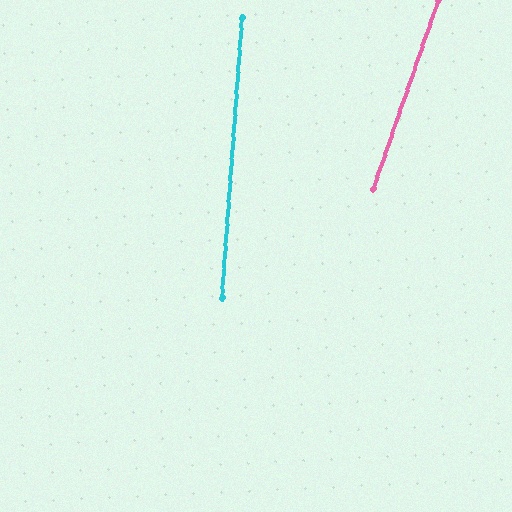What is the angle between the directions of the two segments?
Approximately 15 degrees.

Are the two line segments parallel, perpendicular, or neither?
Neither parallel nor perpendicular — they differ by about 15°.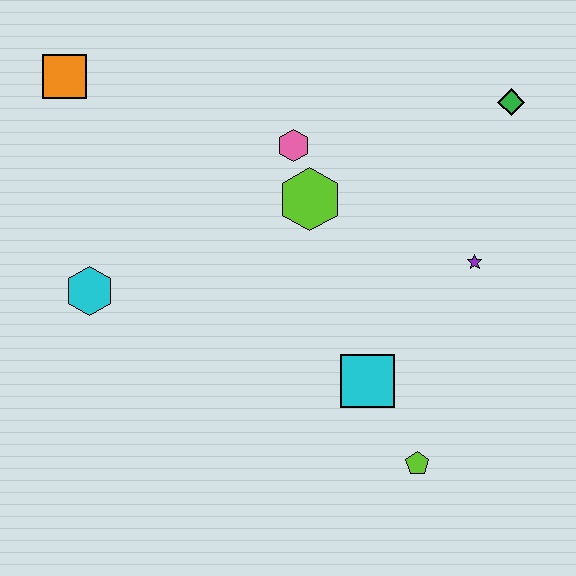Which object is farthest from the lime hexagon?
The lime pentagon is farthest from the lime hexagon.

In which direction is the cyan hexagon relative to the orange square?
The cyan hexagon is below the orange square.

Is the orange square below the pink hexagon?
No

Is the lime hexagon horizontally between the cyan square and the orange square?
Yes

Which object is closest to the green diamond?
The purple star is closest to the green diamond.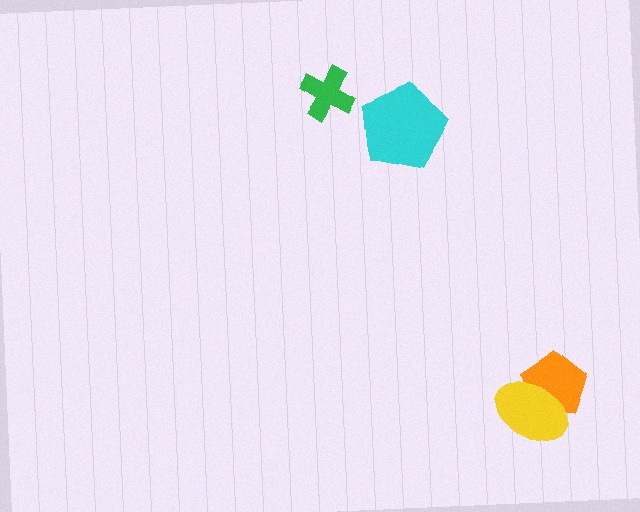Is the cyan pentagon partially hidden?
No, no other shape covers it.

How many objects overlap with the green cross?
0 objects overlap with the green cross.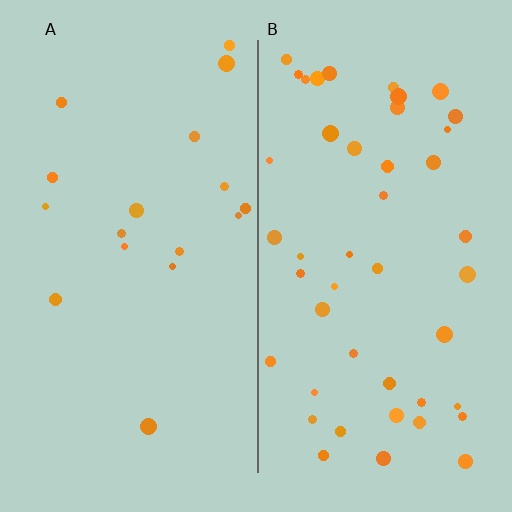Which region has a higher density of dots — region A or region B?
B (the right).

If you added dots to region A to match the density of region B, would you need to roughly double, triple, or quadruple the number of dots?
Approximately triple.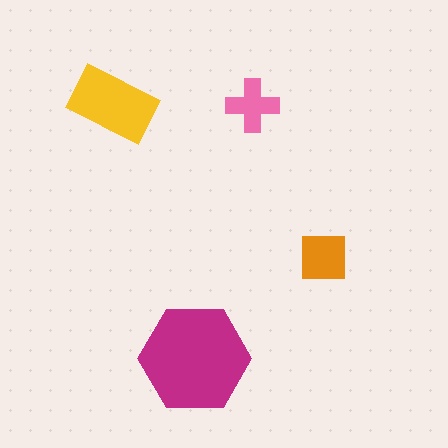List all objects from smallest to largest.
The pink cross, the orange square, the yellow rectangle, the magenta hexagon.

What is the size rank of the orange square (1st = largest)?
3rd.